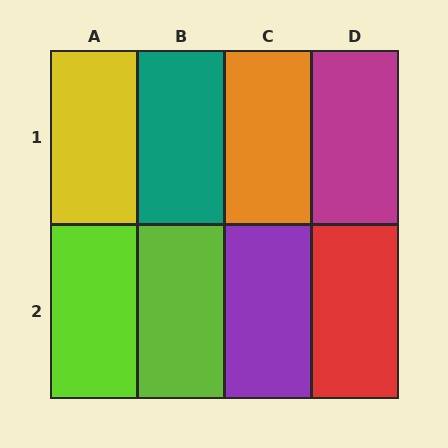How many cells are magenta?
1 cell is magenta.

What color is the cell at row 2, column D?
Red.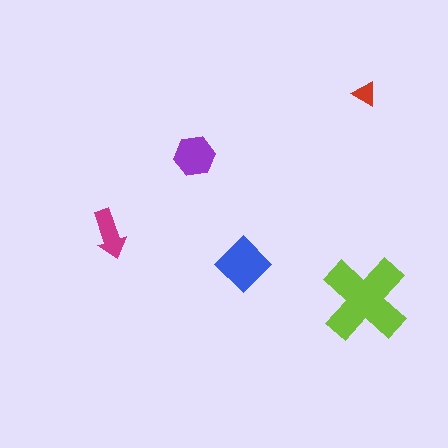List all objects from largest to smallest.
The lime cross, the blue diamond, the purple hexagon, the magenta arrow, the red triangle.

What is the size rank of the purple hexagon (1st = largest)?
3rd.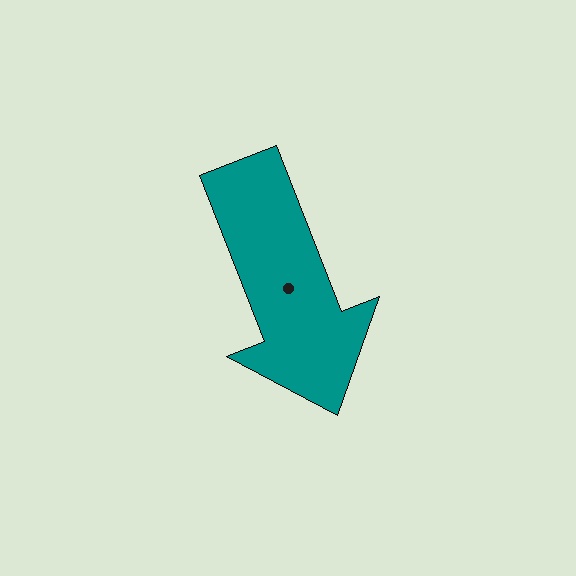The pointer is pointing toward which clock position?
Roughly 5 o'clock.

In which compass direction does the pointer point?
South.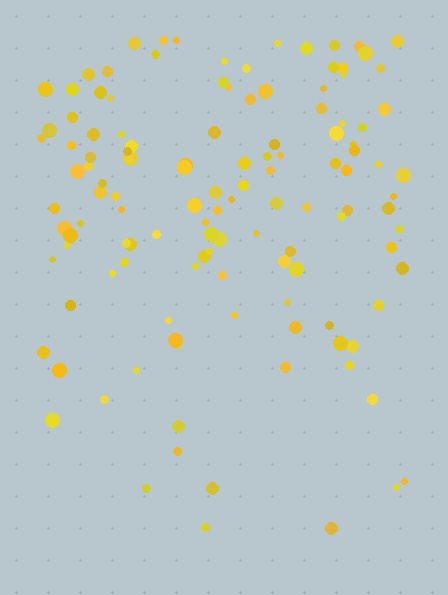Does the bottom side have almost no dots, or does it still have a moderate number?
Still a moderate number, just noticeably fewer than the top.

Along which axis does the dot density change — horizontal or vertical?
Vertical.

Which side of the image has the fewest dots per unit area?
The bottom.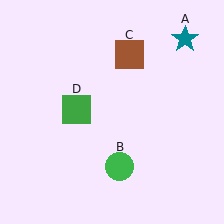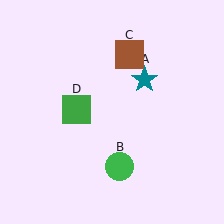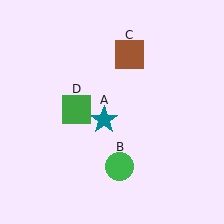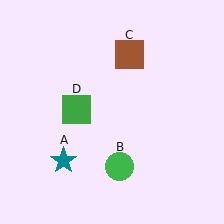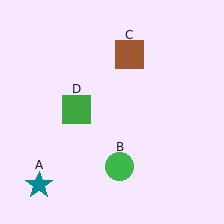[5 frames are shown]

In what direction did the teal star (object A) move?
The teal star (object A) moved down and to the left.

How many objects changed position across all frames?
1 object changed position: teal star (object A).